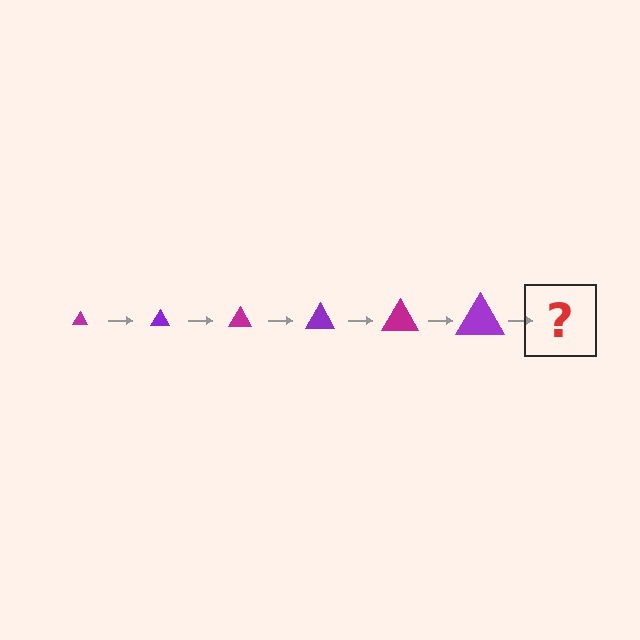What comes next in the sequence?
The next element should be a magenta triangle, larger than the previous one.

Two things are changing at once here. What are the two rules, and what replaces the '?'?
The two rules are that the triangle grows larger each step and the color cycles through magenta and purple. The '?' should be a magenta triangle, larger than the previous one.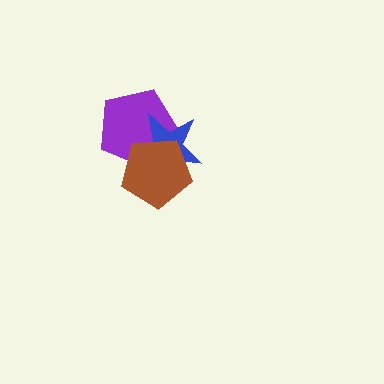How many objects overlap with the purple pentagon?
2 objects overlap with the purple pentagon.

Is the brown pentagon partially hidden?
No, no other shape covers it.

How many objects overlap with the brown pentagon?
2 objects overlap with the brown pentagon.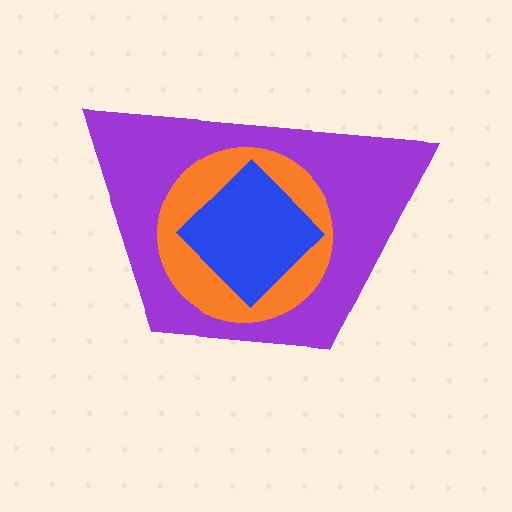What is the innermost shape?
The blue diamond.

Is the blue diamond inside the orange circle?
Yes.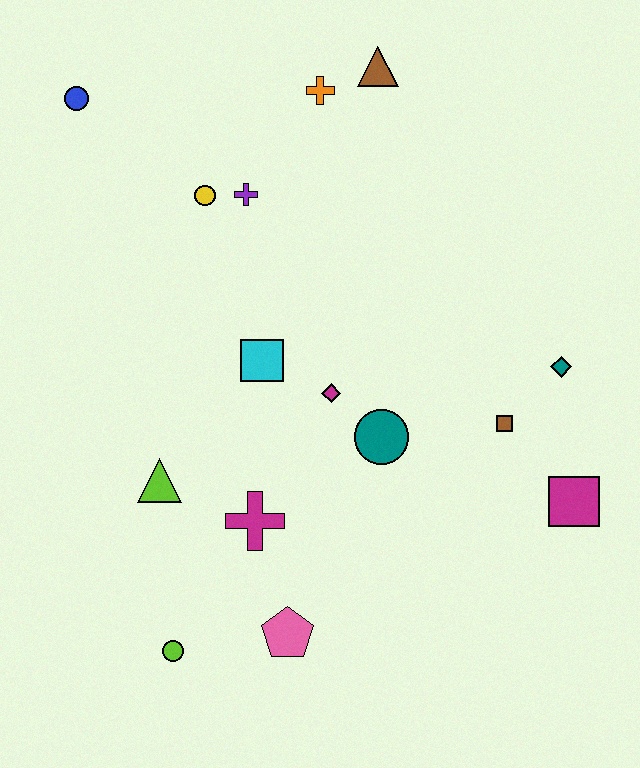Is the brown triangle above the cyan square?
Yes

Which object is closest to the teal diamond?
The brown square is closest to the teal diamond.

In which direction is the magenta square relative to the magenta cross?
The magenta square is to the right of the magenta cross.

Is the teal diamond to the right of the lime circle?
Yes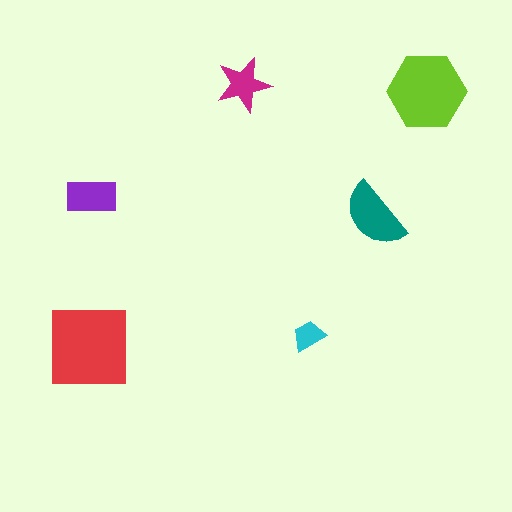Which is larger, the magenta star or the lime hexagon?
The lime hexagon.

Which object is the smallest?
The cyan trapezoid.